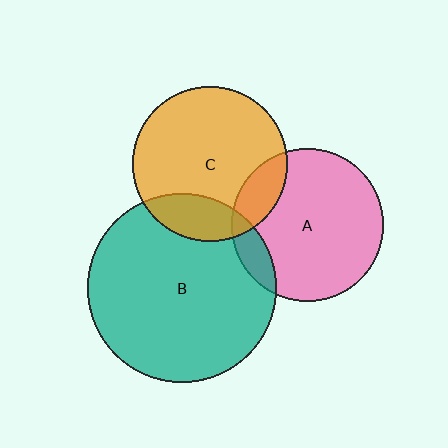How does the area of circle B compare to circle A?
Approximately 1.5 times.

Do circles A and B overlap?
Yes.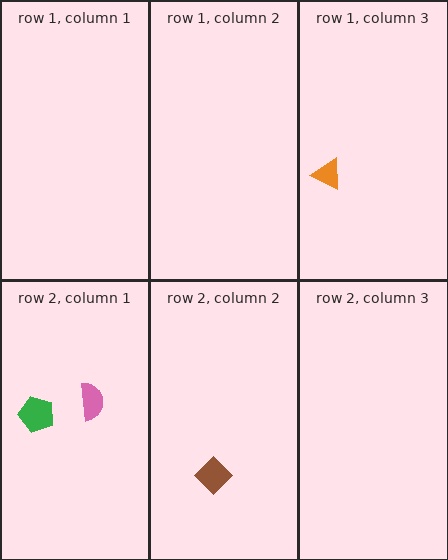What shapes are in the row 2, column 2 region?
The brown diamond.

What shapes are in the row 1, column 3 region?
The orange triangle.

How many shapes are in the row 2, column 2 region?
1.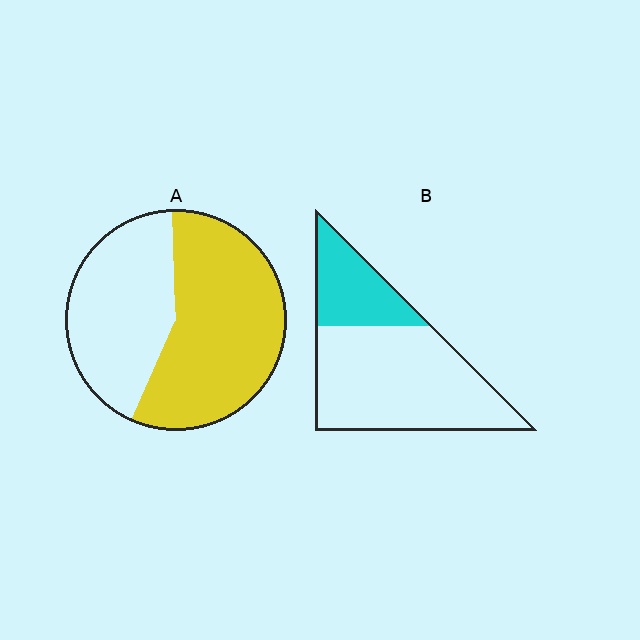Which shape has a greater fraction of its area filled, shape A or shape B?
Shape A.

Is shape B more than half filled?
No.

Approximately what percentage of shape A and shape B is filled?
A is approximately 55% and B is approximately 30%.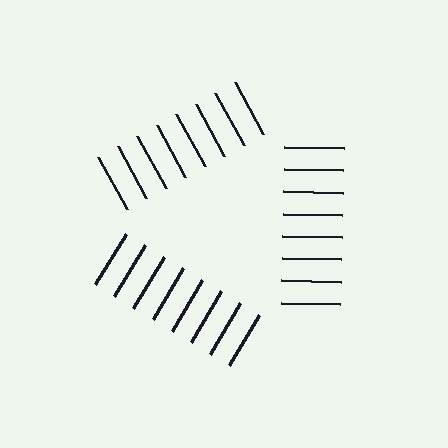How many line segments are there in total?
24 — 8 along each of the 3 edges.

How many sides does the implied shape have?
3 sides — the line-ends trace a triangle.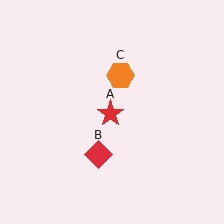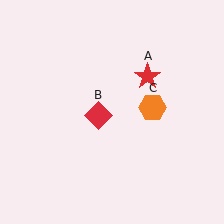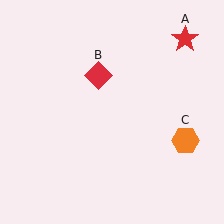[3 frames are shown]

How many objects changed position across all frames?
3 objects changed position: red star (object A), red diamond (object B), orange hexagon (object C).